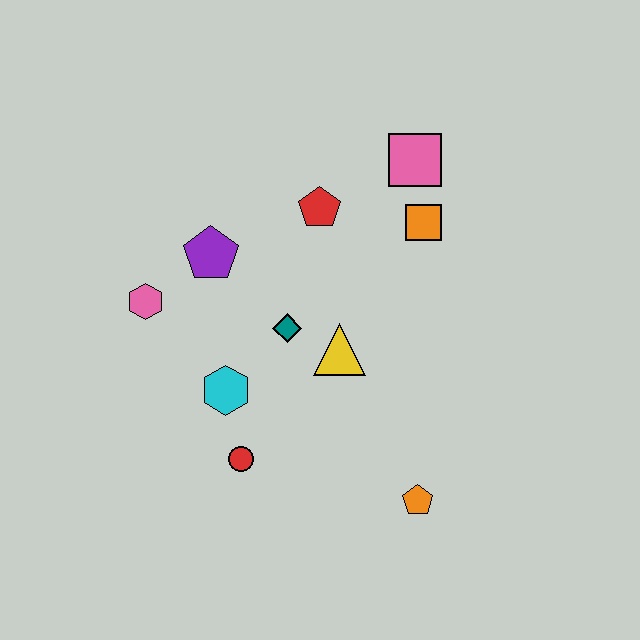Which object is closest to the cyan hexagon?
The red circle is closest to the cyan hexagon.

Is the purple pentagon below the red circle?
No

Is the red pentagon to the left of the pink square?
Yes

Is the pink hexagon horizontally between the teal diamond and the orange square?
No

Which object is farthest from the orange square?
The red circle is farthest from the orange square.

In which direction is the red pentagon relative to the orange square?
The red pentagon is to the left of the orange square.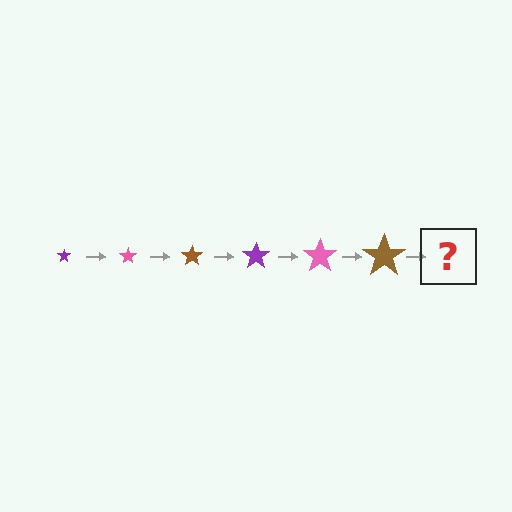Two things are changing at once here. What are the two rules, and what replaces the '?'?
The two rules are that the star grows larger each step and the color cycles through purple, pink, and brown. The '?' should be a purple star, larger than the previous one.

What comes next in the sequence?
The next element should be a purple star, larger than the previous one.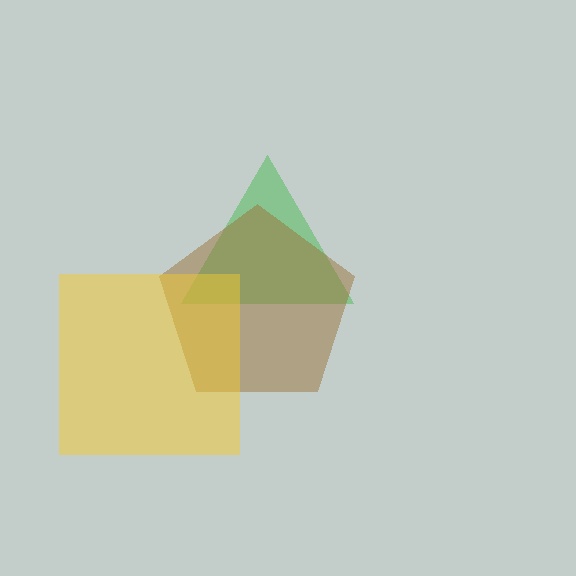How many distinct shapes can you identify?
There are 3 distinct shapes: a green triangle, a brown pentagon, a yellow square.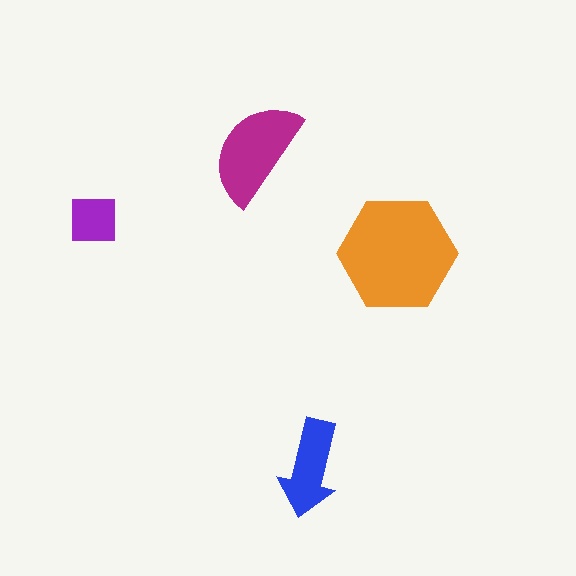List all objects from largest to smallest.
The orange hexagon, the magenta semicircle, the blue arrow, the purple square.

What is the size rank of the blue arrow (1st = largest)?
3rd.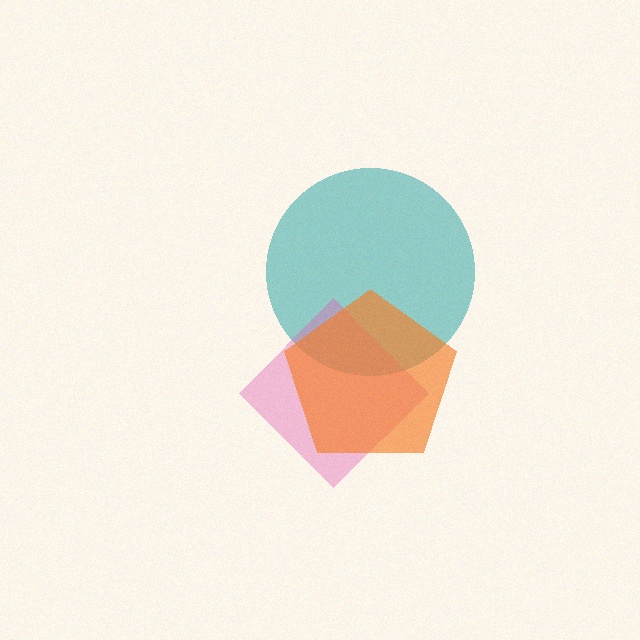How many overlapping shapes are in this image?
There are 3 overlapping shapes in the image.